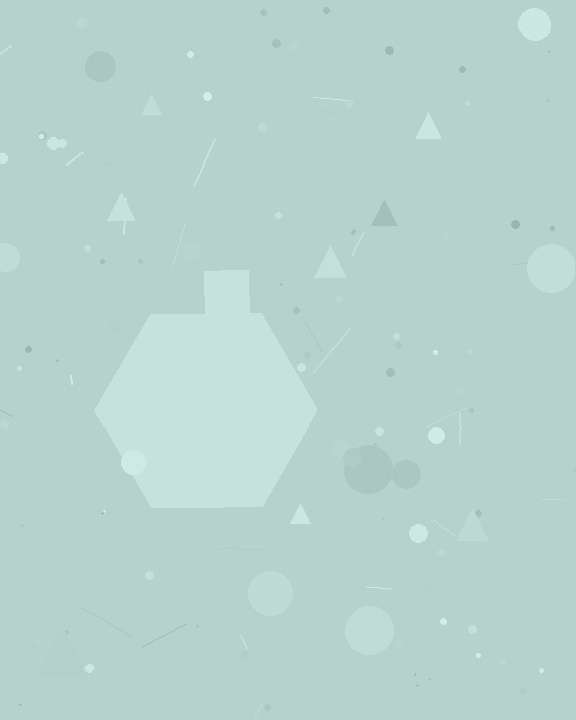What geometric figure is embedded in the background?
A hexagon is embedded in the background.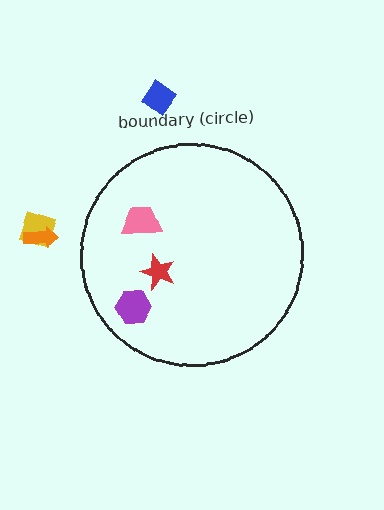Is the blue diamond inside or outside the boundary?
Outside.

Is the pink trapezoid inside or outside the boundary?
Inside.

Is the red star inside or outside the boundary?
Inside.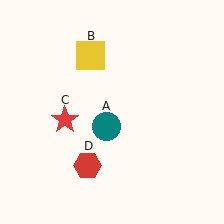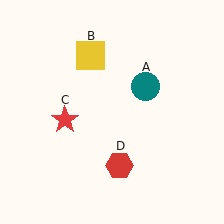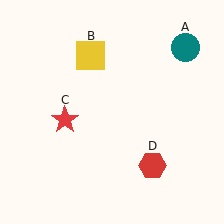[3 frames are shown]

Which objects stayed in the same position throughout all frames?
Yellow square (object B) and red star (object C) remained stationary.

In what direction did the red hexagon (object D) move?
The red hexagon (object D) moved right.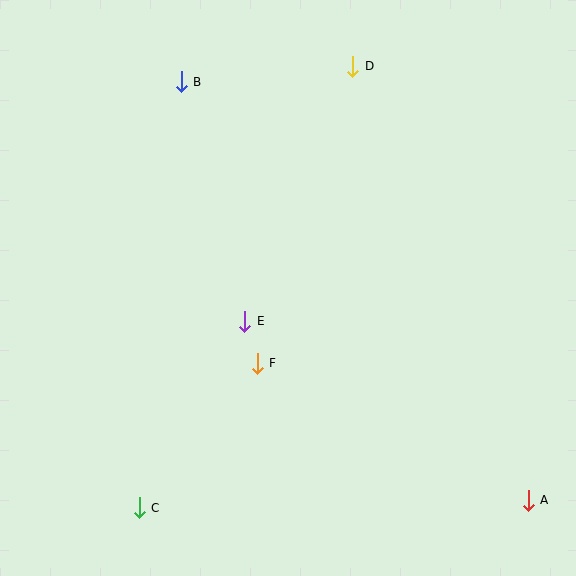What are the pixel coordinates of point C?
Point C is at (139, 508).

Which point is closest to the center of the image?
Point E at (245, 321) is closest to the center.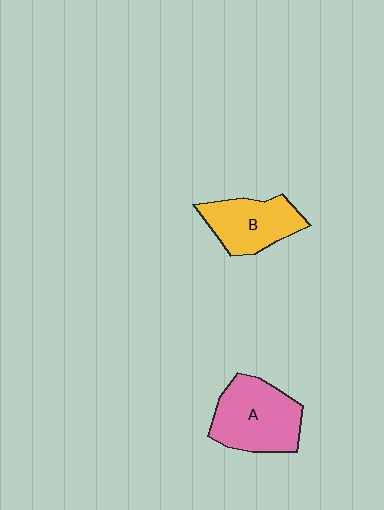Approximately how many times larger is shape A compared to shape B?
Approximately 1.3 times.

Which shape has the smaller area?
Shape B (yellow).